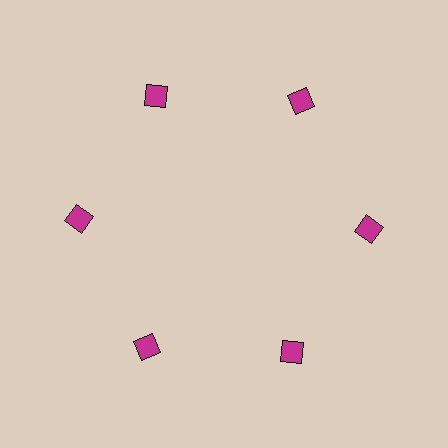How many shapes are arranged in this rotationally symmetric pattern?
There are 6 shapes, arranged in 6 groups of 1.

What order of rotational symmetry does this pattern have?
This pattern has 6-fold rotational symmetry.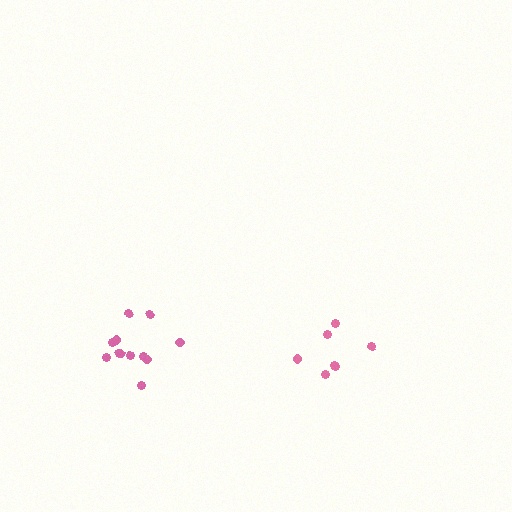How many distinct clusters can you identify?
There are 2 distinct clusters.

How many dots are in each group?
Group 1: 7 dots, Group 2: 12 dots (19 total).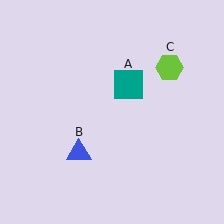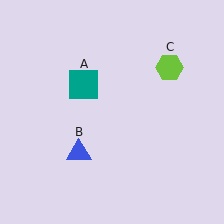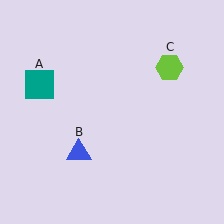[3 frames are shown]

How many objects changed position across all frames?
1 object changed position: teal square (object A).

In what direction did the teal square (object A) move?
The teal square (object A) moved left.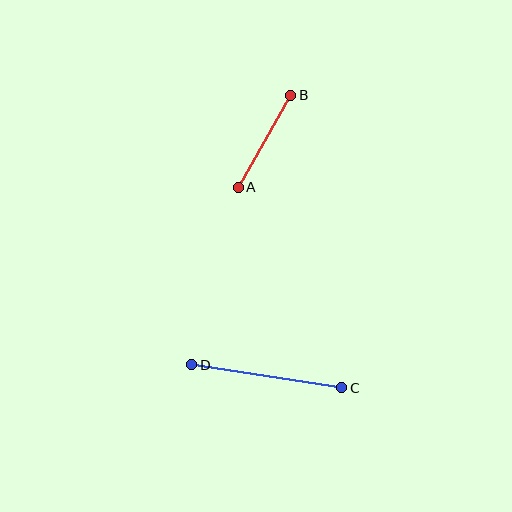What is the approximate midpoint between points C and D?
The midpoint is at approximately (267, 376) pixels.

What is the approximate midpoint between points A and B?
The midpoint is at approximately (264, 141) pixels.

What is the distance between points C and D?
The distance is approximately 152 pixels.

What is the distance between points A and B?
The distance is approximately 106 pixels.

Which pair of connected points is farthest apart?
Points C and D are farthest apart.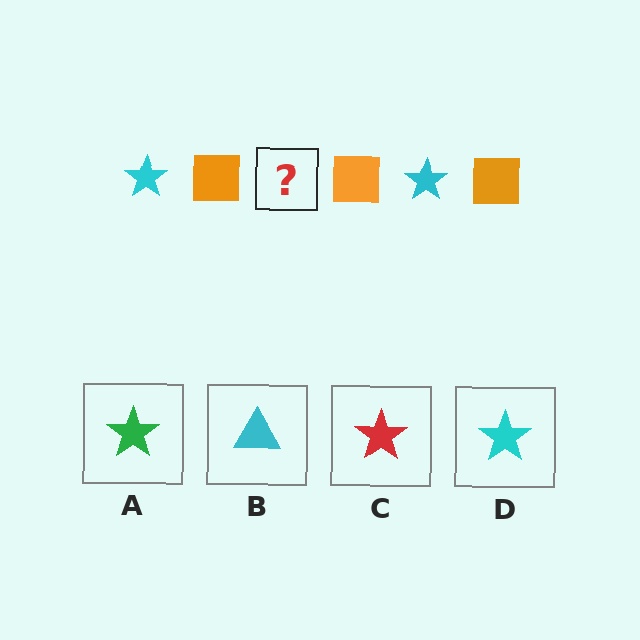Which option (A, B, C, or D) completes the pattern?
D.